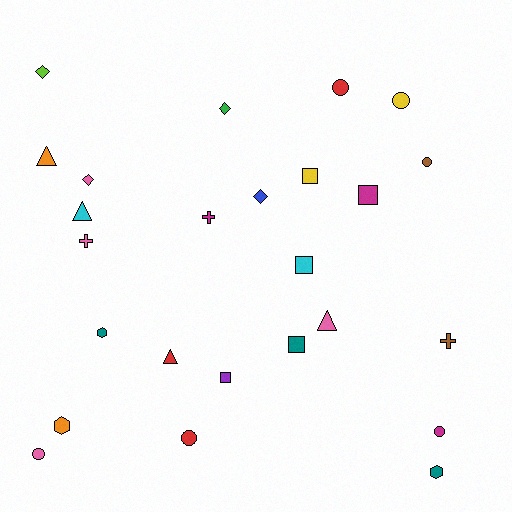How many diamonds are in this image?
There are 4 diamonds.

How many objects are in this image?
There are 25 objects.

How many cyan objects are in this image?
There are 2 cyan objects.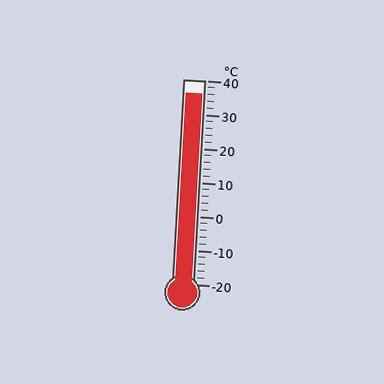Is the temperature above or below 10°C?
The temperature is above 10°C.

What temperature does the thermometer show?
The thermometer shows approximately 36°C.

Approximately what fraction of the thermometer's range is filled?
The thermometer is filled to approximately 95% of its range.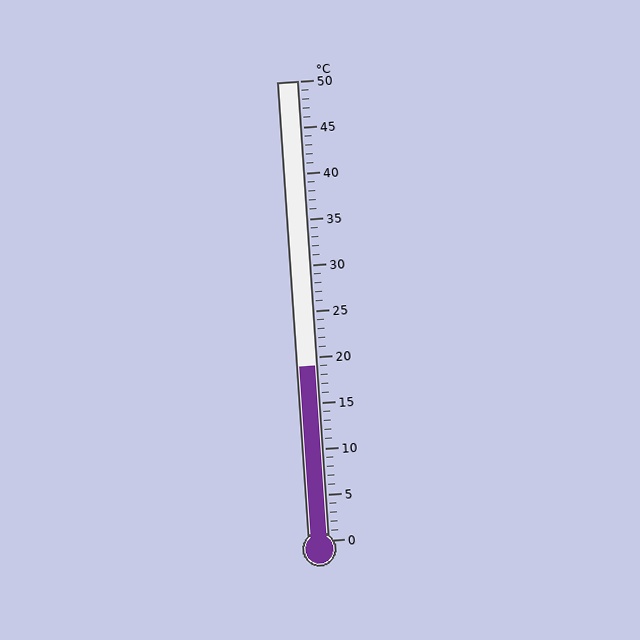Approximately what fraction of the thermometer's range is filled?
The thermometer is filled to approximately 40% of its range.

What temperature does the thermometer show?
The thermometer shows approximately 19°C.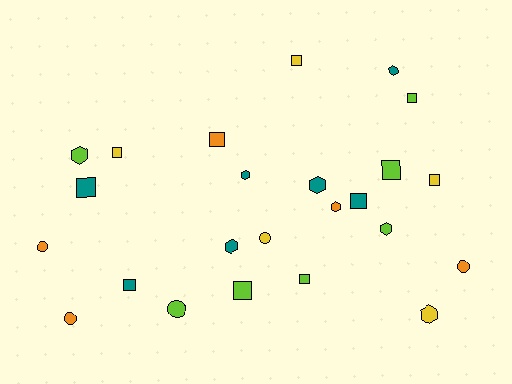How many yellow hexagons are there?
There is 1 yellow hexagon.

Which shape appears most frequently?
Square, with 11 objects.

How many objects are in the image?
There are 24 objects.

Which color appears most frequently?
Teal, with 7 objects.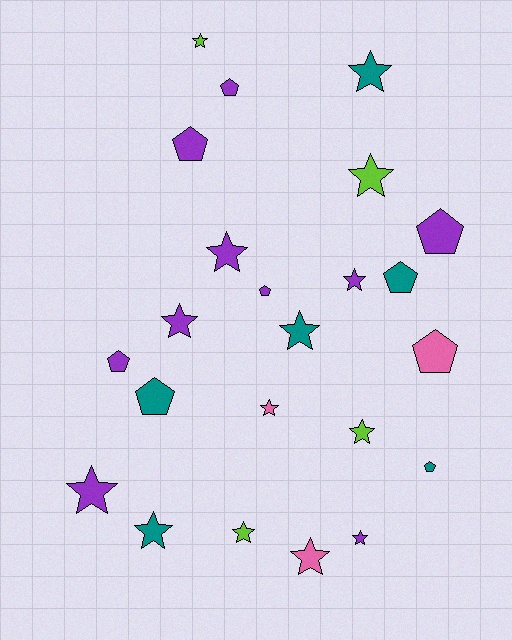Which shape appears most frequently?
Star, with 14 objects.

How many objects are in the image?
There are 23 objects.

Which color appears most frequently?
Purple, with 10 objects.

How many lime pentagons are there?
There are no lime pentagons.